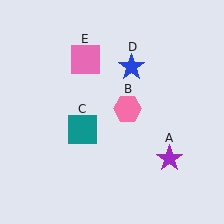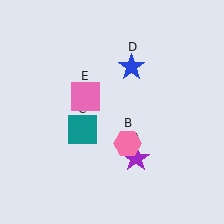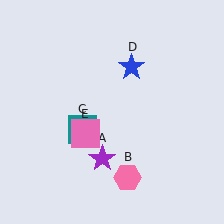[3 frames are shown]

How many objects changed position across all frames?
3 objects changed position: purple star (object A), pink hexagon (object B), pink square (object E).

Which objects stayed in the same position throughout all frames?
Teal square (object C) and blue star (object D) remained stationary.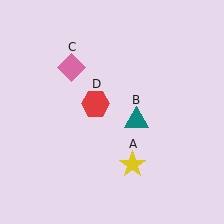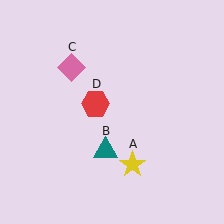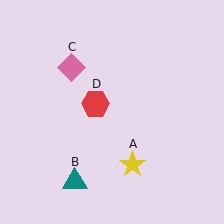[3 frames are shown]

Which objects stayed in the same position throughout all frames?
Yellow star (object A) and pink diamond (object C) and red hexagon (object D) remained stationary.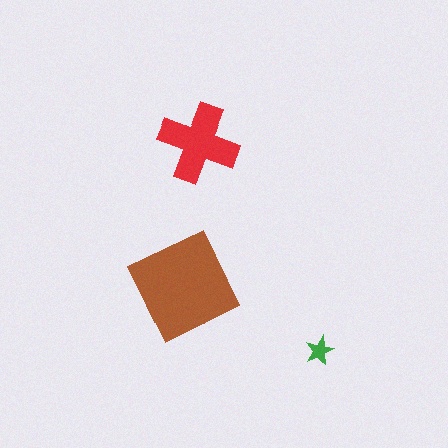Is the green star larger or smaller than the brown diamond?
Smaller.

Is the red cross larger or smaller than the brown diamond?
Smaller.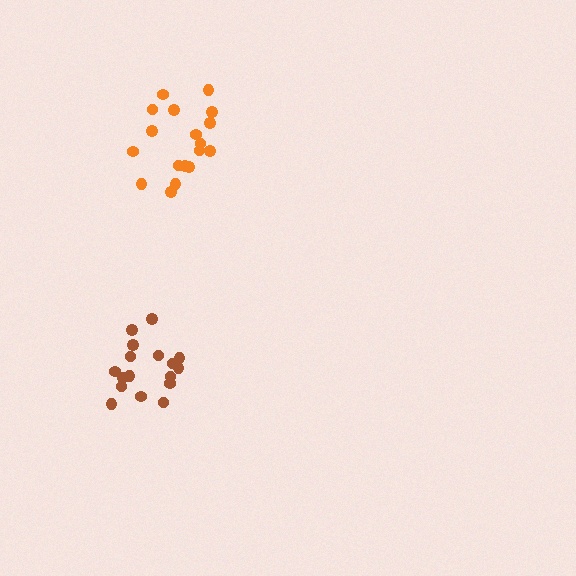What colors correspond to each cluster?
The clusters are colored: orange, brown.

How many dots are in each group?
Group 1: 18 dots, Group 2: 17 dots (35 total).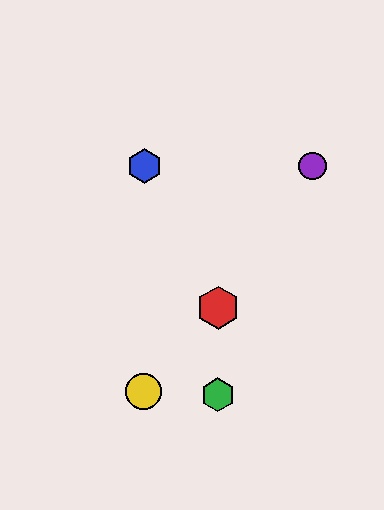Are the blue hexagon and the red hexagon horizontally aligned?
No, the blue hexagon is at y≈166 and the red hexagon is at y≈308.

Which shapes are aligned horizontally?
The blue hexagon, the purple circle are aligned horizontally.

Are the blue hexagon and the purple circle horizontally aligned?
Yes, both are at y≈166.